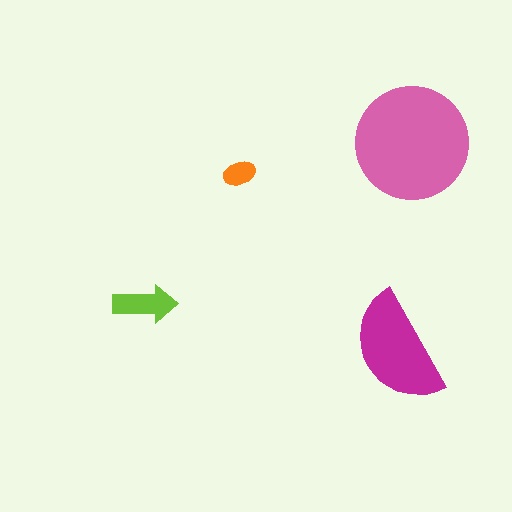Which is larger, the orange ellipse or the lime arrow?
The lime arrow.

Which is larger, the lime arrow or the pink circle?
The pink circle.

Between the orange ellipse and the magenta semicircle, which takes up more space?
The magenta semicircle.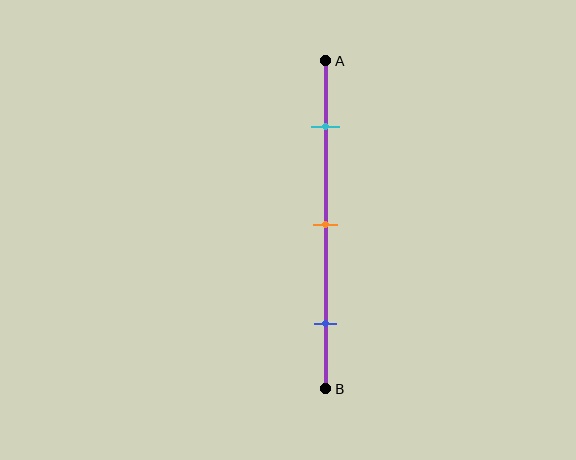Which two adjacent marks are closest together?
The cyan and orange marks are the closest adjacent pair.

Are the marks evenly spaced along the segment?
Yes, the marks are approximately evenly spaced.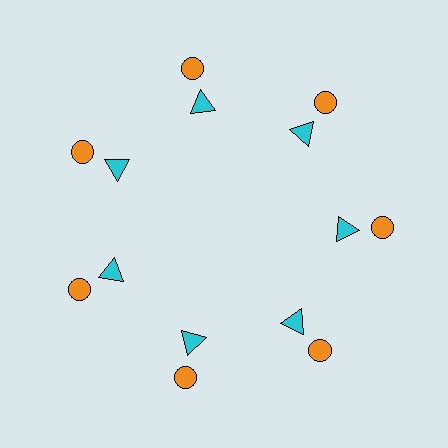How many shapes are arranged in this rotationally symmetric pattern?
There are 14 shapes, arranged in 7 groups of 2.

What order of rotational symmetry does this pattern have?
This pattern has 7-fold rotational symmetry.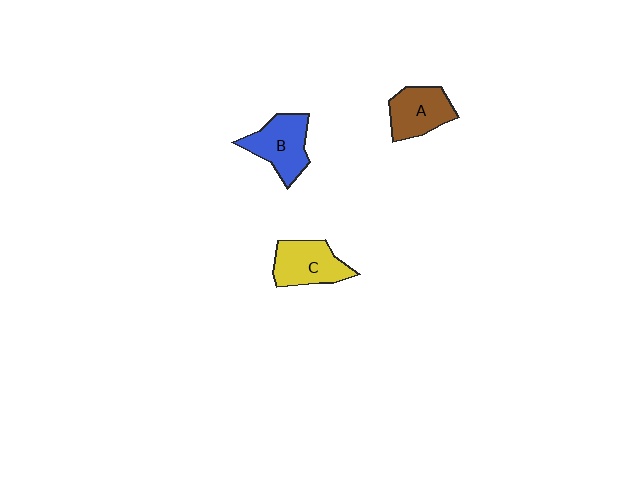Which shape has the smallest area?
Shape A (brown).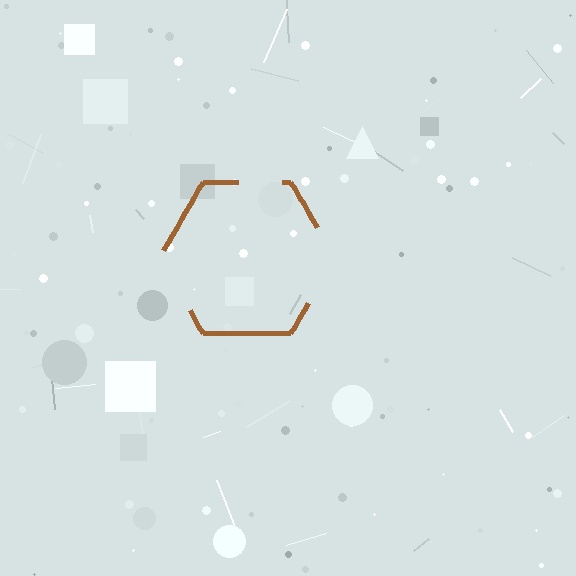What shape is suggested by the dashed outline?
The dashed outline suggests a hexagon.